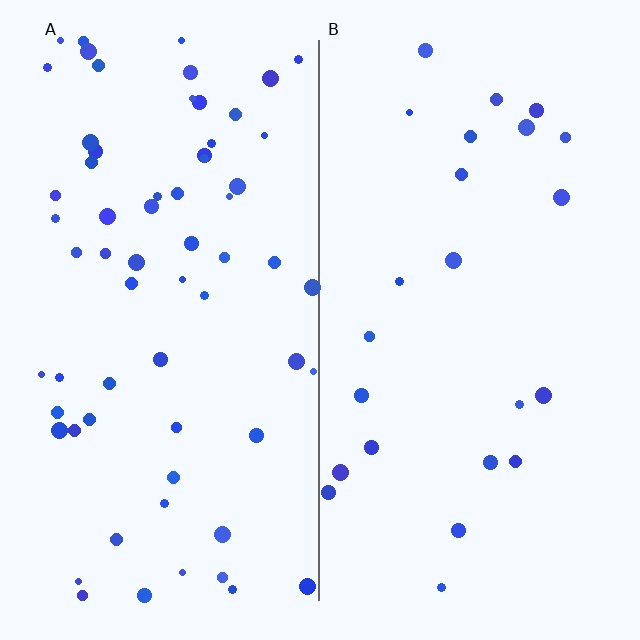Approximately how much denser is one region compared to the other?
Approximately 2.8× — region A over region B.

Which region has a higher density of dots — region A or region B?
A (the left).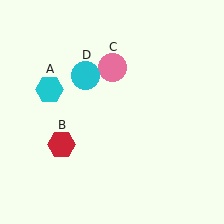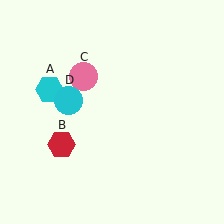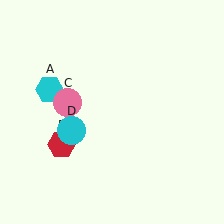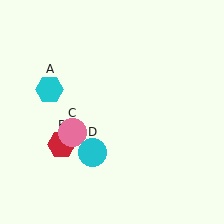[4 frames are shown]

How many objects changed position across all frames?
2 objects changed position: pink circle (object C), cyan circle (object D).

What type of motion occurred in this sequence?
The pink circle (object C), cyan circle (object D) rotated counterclockwise around the center of the scene.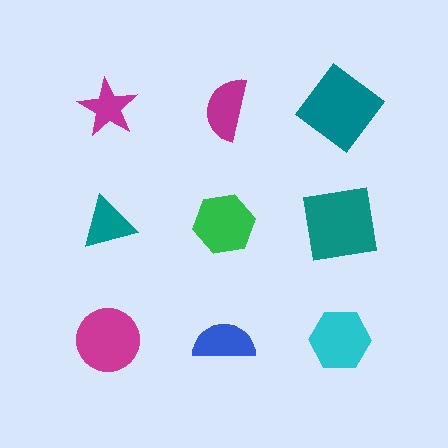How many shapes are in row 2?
3 shapes.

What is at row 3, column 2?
A blue semicircle.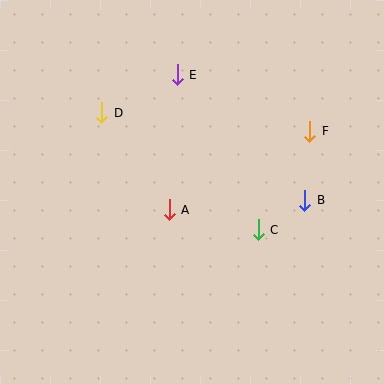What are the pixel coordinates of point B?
Point B is at (305, 200).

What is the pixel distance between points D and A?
The distance between D and A is 118 pixels.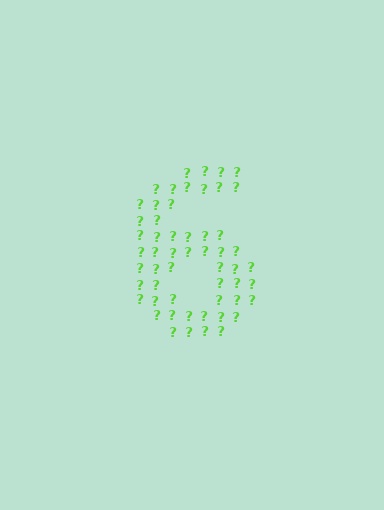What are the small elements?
The small elements are question marks.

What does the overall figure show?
The overall figure shows the digit 6.